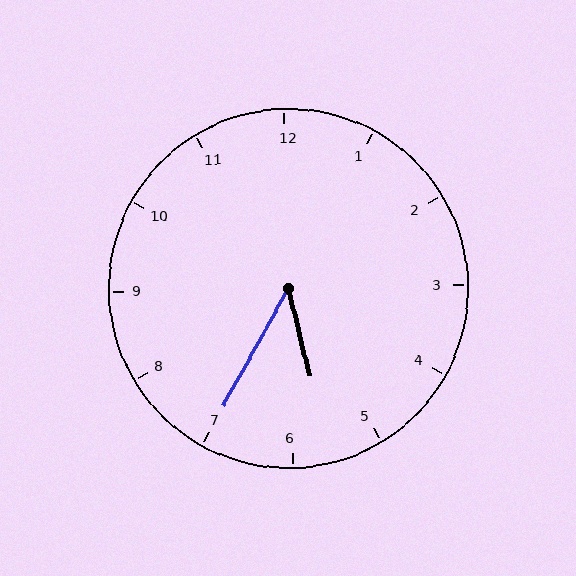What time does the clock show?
5:35.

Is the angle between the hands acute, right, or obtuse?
It is acute.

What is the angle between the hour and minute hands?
Approximately 42 degrees.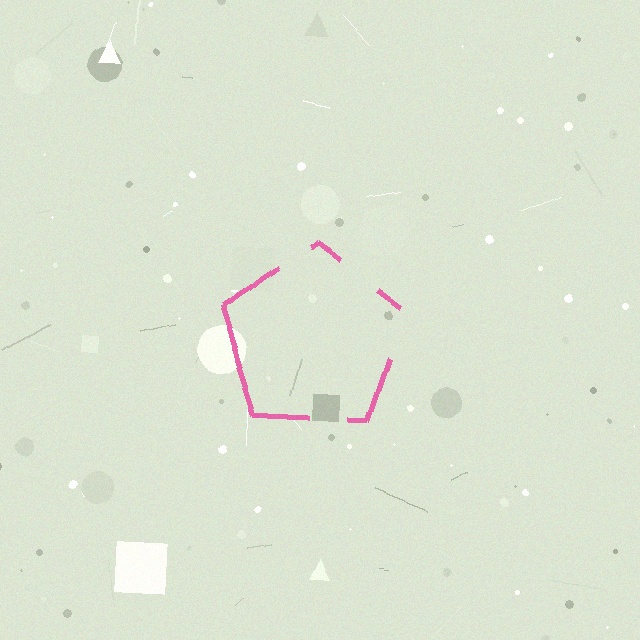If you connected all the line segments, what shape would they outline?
They would outline a pentagon.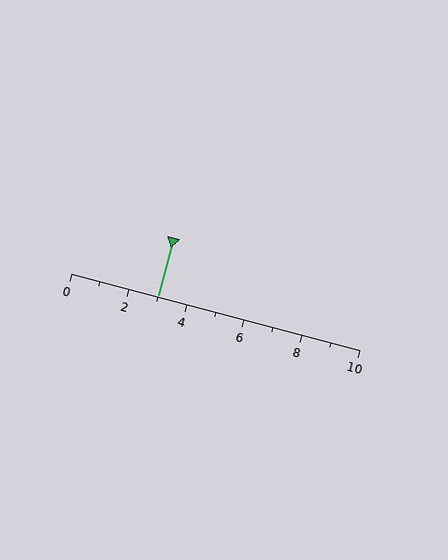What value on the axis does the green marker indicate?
The marker indicates approximately 3.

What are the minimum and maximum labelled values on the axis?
The axis runs from 0 to 10.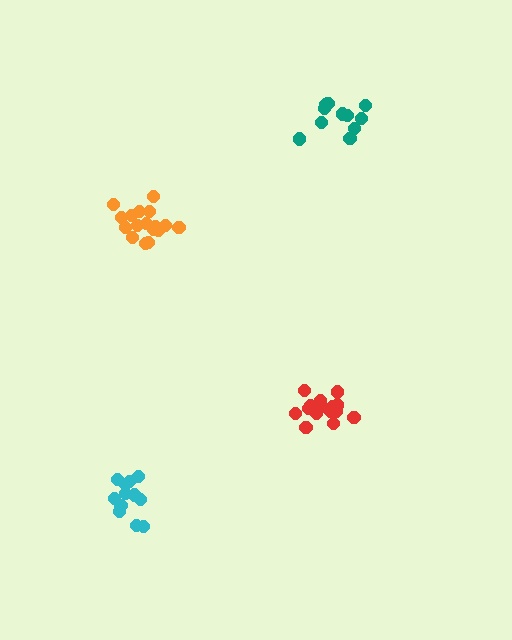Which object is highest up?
The teal cluster is topmost.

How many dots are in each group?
Group 1: 15 dots, Group 2: 12 dots, Group 3: 17 dots, Group 4: 11 dots (55 total).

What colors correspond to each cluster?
The clusters are colored: red, cyan, orange, teal.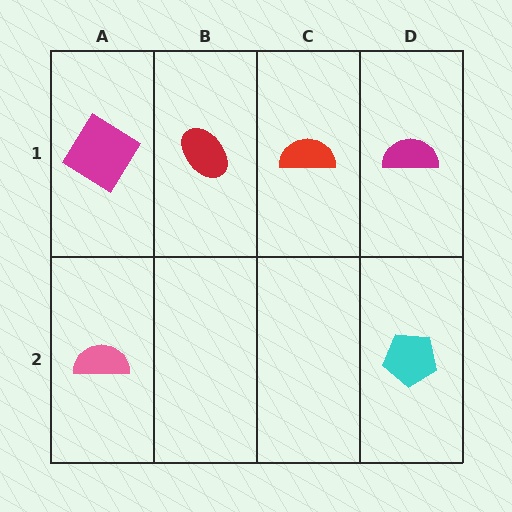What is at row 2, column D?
A cyan pentagon.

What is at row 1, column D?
A magenta semicircle.